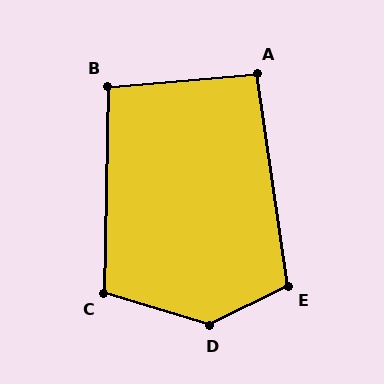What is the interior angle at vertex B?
Approximately 96 degrees (obtuse).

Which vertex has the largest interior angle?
D, at approximately 137 degrees.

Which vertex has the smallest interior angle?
A, at approximately 94 degrees.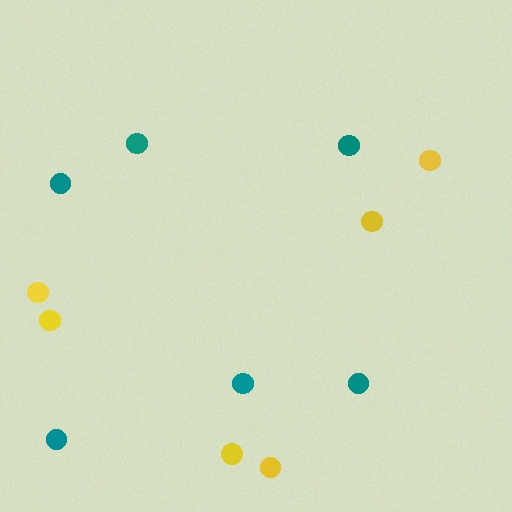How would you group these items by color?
There are 2 groups: one group of yellow circles (6) and one group of teal circles (6).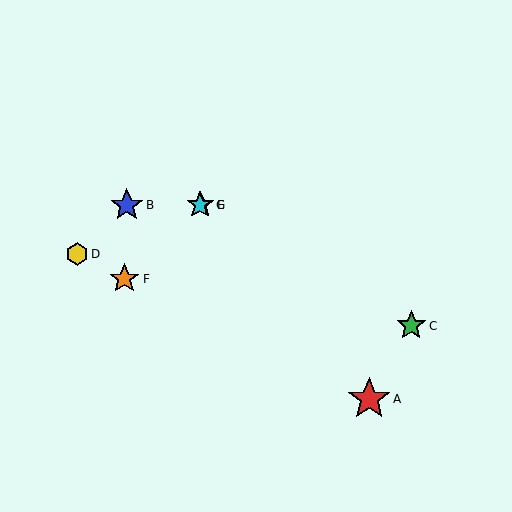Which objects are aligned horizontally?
Objects B, E, G are aligned horizontally.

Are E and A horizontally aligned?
No, E is at y≈205 and A is at y≈399.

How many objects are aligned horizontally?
3 objects (B, E, G) are aligned horizontally.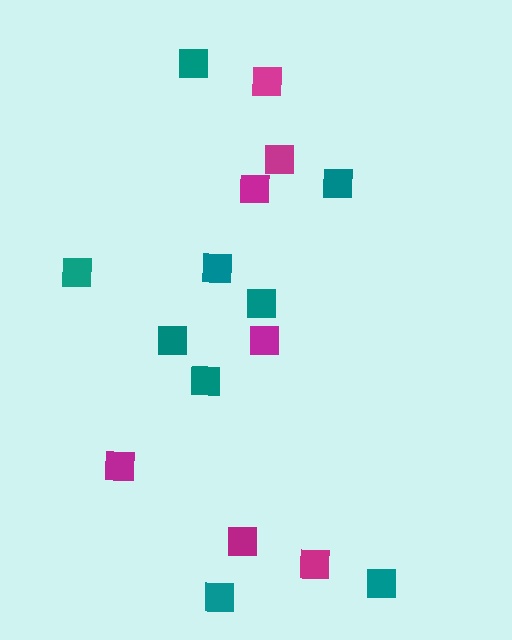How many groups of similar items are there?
There are 2 groups: one group of teal squares (9) and one group of magenta squares (7).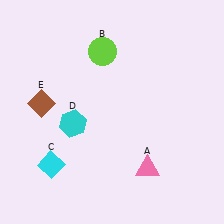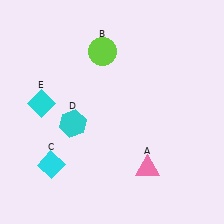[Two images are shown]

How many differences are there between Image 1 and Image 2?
There is 1 difference between the two images.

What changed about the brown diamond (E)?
In Image 1, E is brown. In Image 2, it changed to cyan.